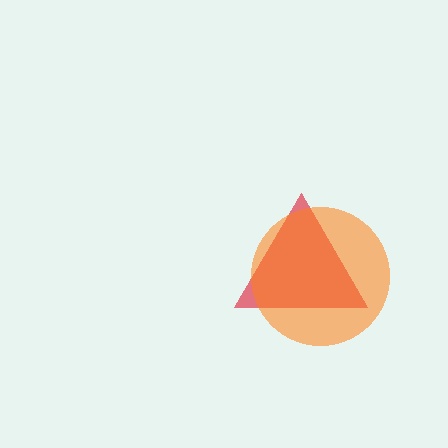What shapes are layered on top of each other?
The layered shapes are: a red triangle, an orange circle.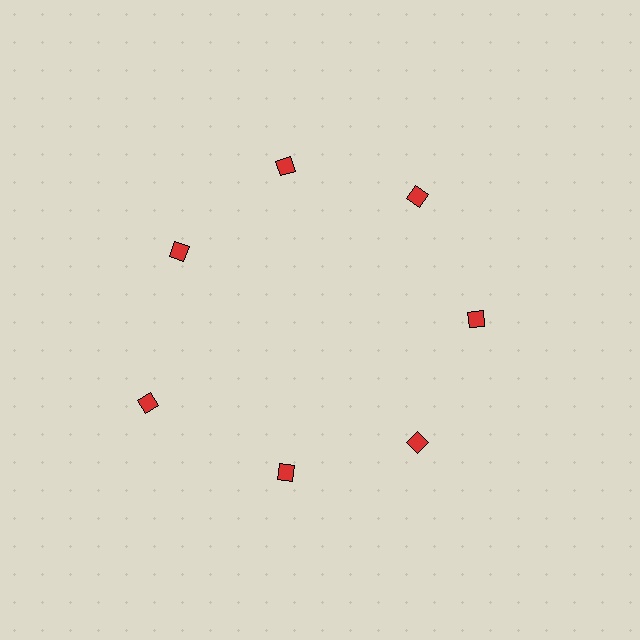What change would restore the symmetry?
The symmetry would be restored by moving it inward, back onto the ring so that all 7 diamonds sit at equal angles and equal distance from the center.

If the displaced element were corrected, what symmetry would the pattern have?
It would have 7-fold rotational symmetry — the pattern would map onto itself every 51 degrees.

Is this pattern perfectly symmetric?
No. The 7 red diamonds are arranged in a ring, but one element near the 8 o'clock position is pushed outward from the center, breaking the 7-fold rotational symmetry.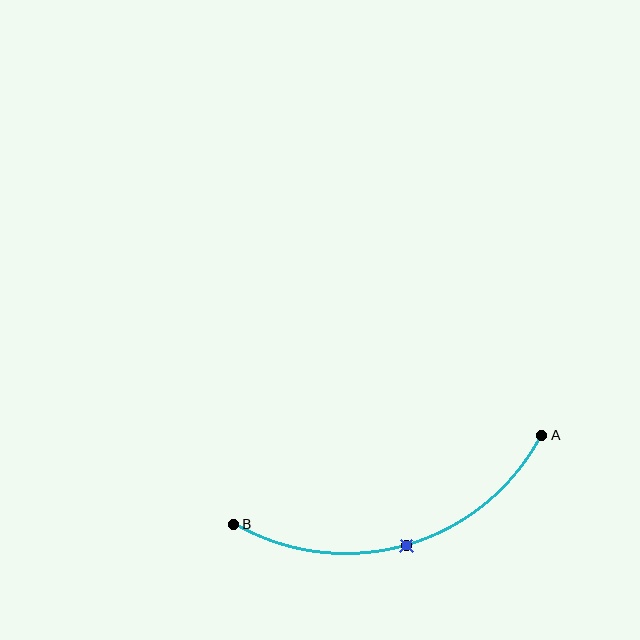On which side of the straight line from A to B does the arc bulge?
The arc bulges below the straight line connecting A and B.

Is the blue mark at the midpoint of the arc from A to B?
Yes. The blue mark lies on the arc at equal arc-length from both A and B — it is the arc midpoint.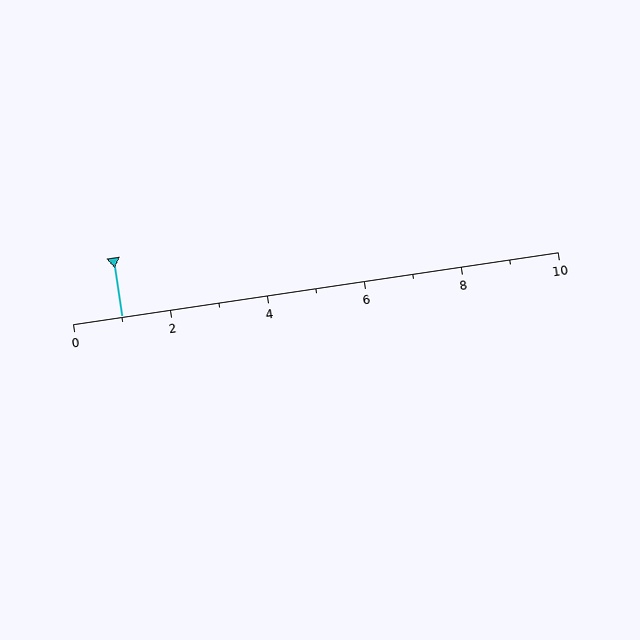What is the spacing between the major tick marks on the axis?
The major ticks are spaced 2 apart.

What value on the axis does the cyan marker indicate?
The marker indicates approximately 1.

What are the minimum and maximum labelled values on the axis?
The axis runs from 0 to 10.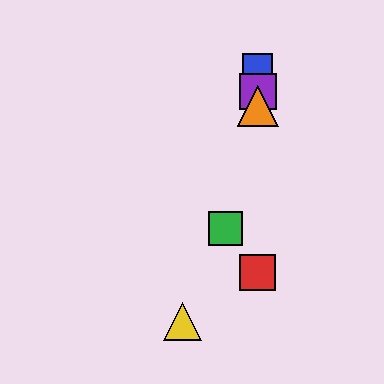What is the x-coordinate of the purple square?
The purple square is at x≈258.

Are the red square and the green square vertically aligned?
No, the red square is at x≈258 and the green square is at x≈225.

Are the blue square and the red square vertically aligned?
Yes, both are at x≈258.